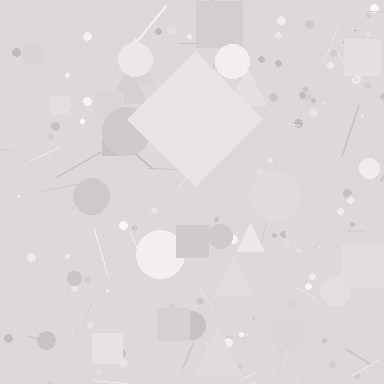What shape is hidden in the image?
A diamond is hidden in the image.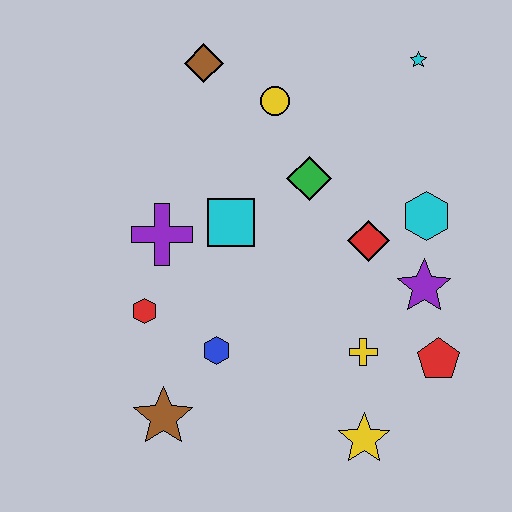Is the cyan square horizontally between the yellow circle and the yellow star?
No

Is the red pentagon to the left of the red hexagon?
No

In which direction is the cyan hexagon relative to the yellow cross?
The cyan hexagon is above the yellow cross.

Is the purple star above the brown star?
Yes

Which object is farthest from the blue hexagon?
The cyan star is farthest from the blue hexagon.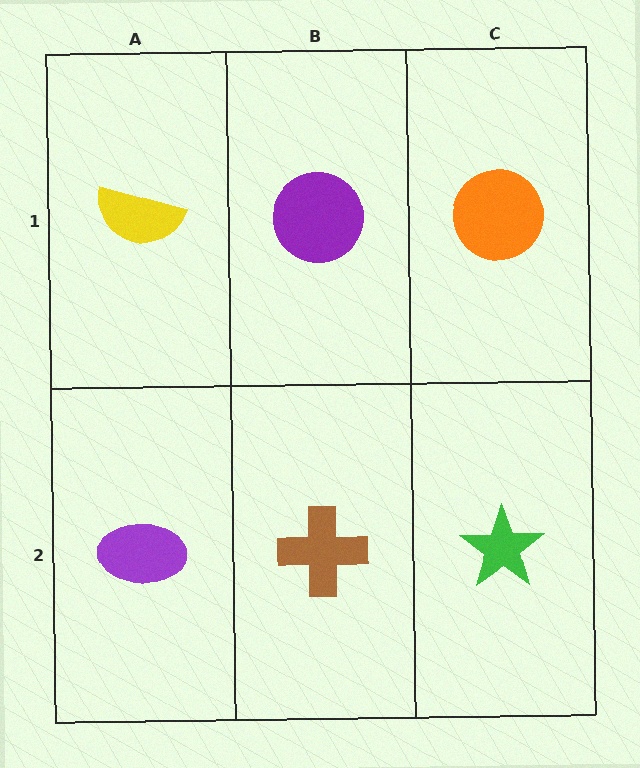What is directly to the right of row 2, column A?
A brown cross.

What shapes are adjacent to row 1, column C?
A green star (row 2, column C), a purple circle (row 1, column B).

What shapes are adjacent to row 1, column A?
A purple ellipse (row 2, column A), a purple circle (row 1, column B).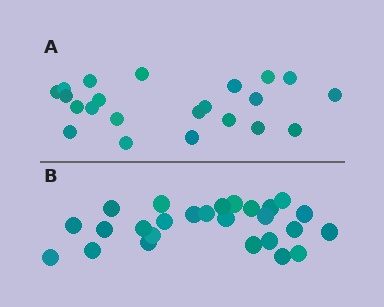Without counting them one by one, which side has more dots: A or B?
Region B (the bottom region) has more dots.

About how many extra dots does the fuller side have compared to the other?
Region B has about 4 more dots than region A.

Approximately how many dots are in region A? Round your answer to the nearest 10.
About 20 dots. (The exact count is 22, which rounds to 20.)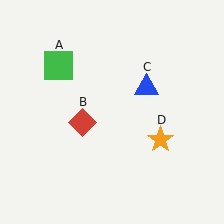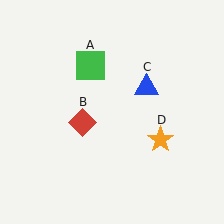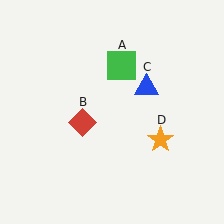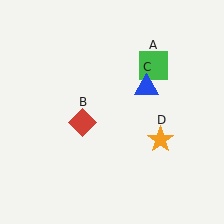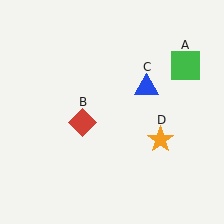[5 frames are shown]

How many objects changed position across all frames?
1 object changed position: green square (object A).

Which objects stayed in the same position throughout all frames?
Red diamond (object B) and blue triangle (object C) and orange star (object D) remained stationary.